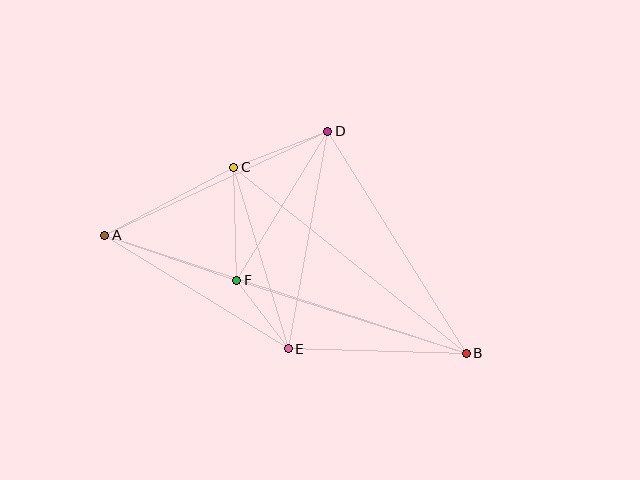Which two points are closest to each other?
Points E and F are closest to each other.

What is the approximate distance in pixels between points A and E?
The distance between A and E is approximately 216 pixels.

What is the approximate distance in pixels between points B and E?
The distance between B and E is approximately 178 pixels.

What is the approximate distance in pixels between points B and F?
The distance between B and F is approximately 241 pixels.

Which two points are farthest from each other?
Points A and B are farthest from each other.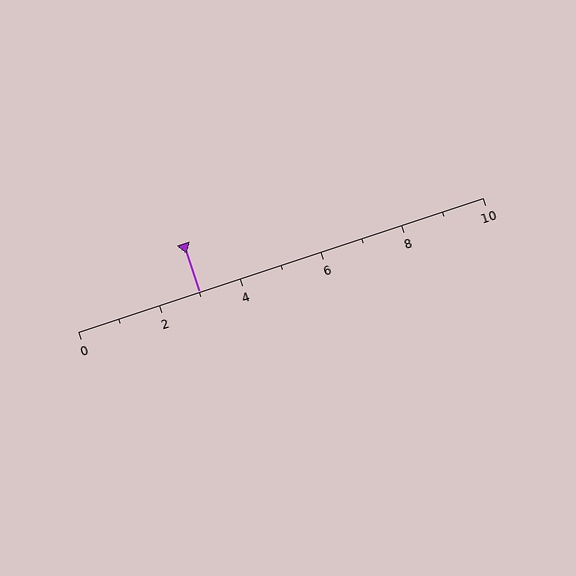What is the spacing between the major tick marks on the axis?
The major ticks are spaced 2 apart.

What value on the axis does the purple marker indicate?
The marker indicates approximately 3.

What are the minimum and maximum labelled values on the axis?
The axis runs from 0 to 10.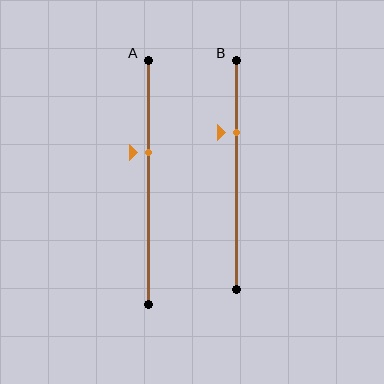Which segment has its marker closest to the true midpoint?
Segment A has its marker closest to the true midpoint.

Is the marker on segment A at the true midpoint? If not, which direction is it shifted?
No, the marker on segment A is shifted upward by about 12% of the segment length.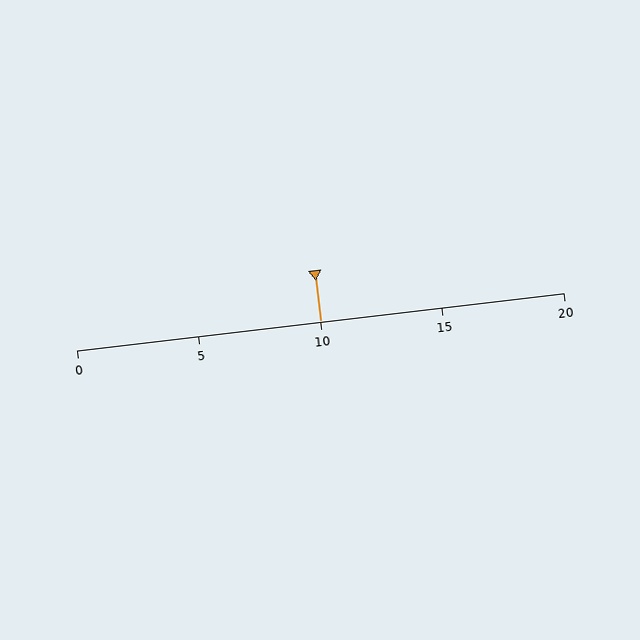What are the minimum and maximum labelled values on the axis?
The axis runs from 0 to 20.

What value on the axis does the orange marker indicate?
The marker indicates approximately 10.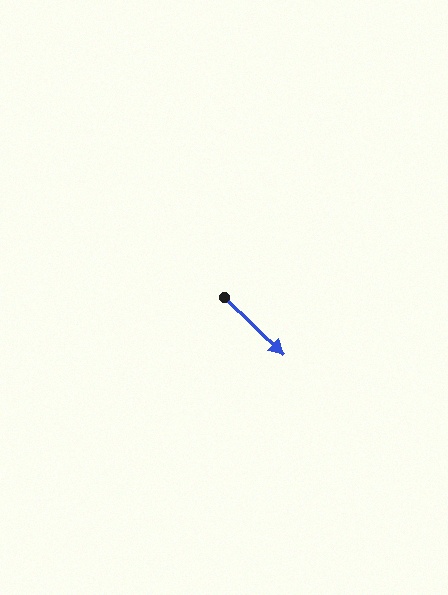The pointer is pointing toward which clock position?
Roughly 4 o'clock.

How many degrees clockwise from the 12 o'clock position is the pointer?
Approximately 134 degrees.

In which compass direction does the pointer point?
Southeast.